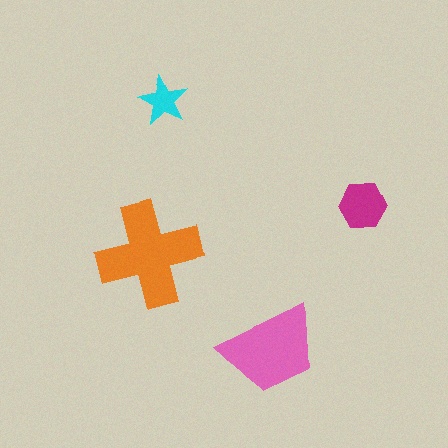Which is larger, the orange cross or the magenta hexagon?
The orange cross.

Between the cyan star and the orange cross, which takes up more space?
The orange cross.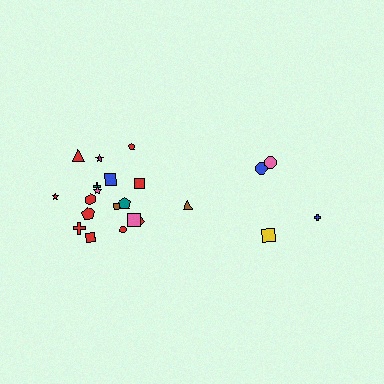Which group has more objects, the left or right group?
The left group.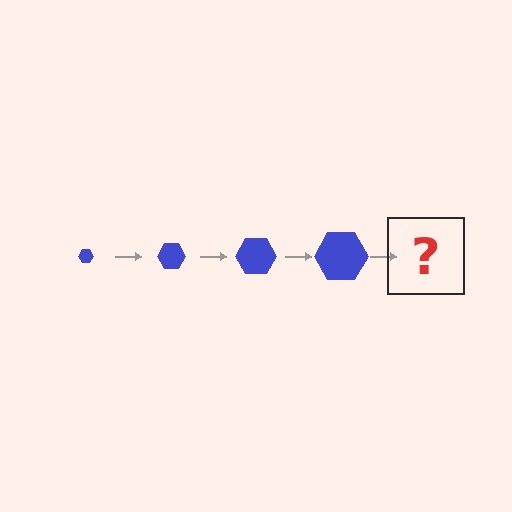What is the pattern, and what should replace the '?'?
The pattern is that the hexagon gets progressively larger each step. The '?' should be a blue hexagon, larger than the previous one.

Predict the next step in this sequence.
The next step is a blue hexagon, larger than the previous one.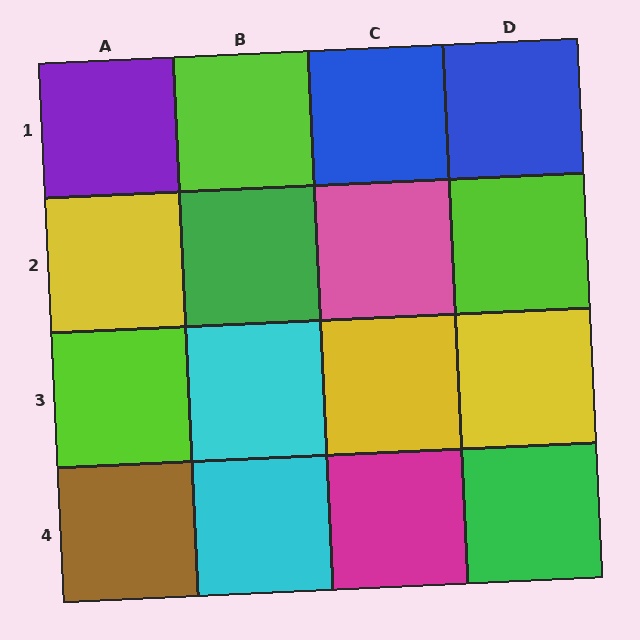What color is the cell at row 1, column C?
Blue.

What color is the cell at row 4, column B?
Cyan.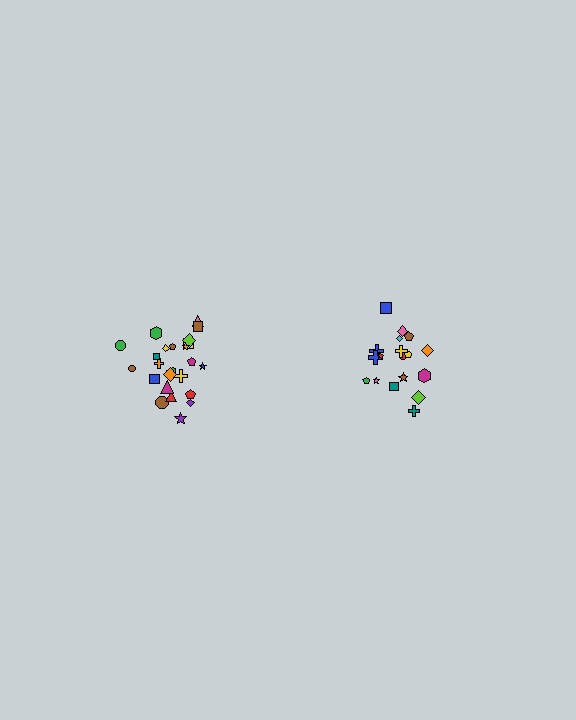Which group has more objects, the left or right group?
The left group.